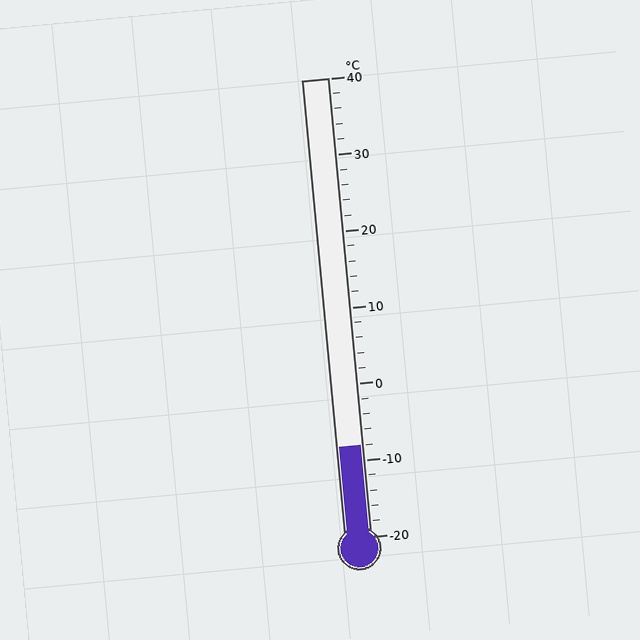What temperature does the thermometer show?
The thermometer shows approximately -8°C.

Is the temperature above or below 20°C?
The temperature is below 20°C.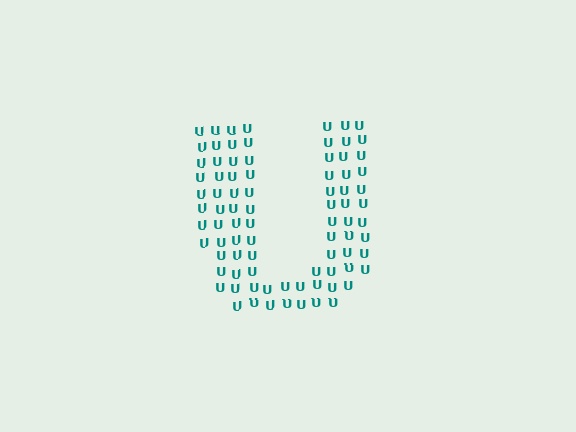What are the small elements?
The small elements are letter U's.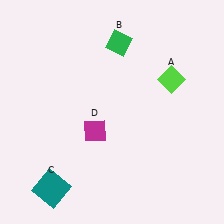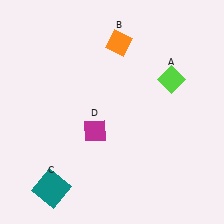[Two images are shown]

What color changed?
The diamond (B) changed from green in Image 1 to orange in Image 2.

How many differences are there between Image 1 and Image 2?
There is 1 difference between the two images.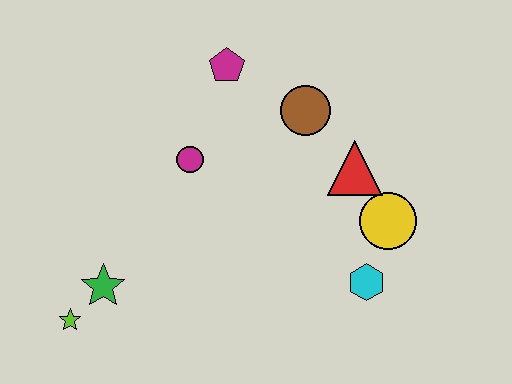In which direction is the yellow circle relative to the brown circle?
The yellow circle is below the brown circle.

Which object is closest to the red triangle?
The yellow circle is closest to the red triangle.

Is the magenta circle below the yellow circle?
No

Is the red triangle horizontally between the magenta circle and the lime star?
No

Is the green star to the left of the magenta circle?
Yes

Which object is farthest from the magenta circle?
The cyan hexagon is farthest from the magenta circle.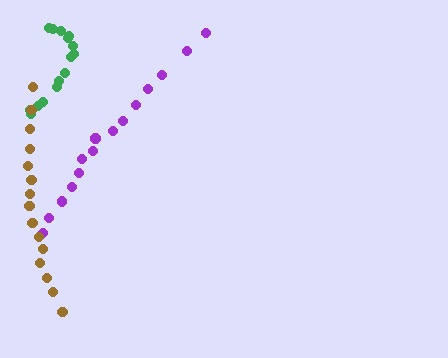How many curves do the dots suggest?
There are 3 distinct paths.